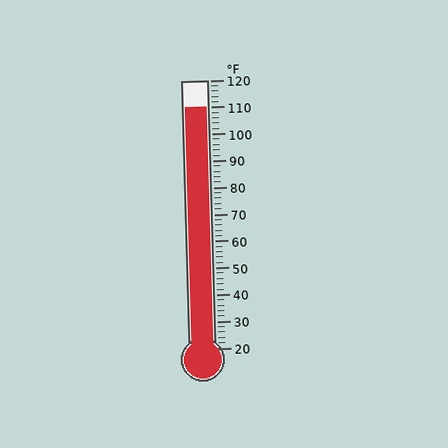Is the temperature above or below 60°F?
The temperature is above 60°F.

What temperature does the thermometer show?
The thermometer shows approximately 110°F.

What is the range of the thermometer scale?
The thermometer scale ranges from 20°F to 120°F.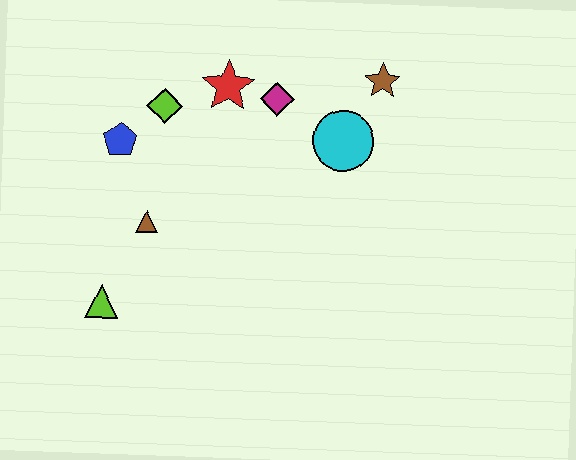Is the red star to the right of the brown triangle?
Yes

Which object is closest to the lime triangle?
The brown triangle is closest to the lime triangle.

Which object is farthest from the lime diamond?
The brown star is farthest from the lime diamond.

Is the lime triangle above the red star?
No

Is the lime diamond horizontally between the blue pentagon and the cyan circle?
Yes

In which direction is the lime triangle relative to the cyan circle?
The lime triangle is to the left of the cyan circle.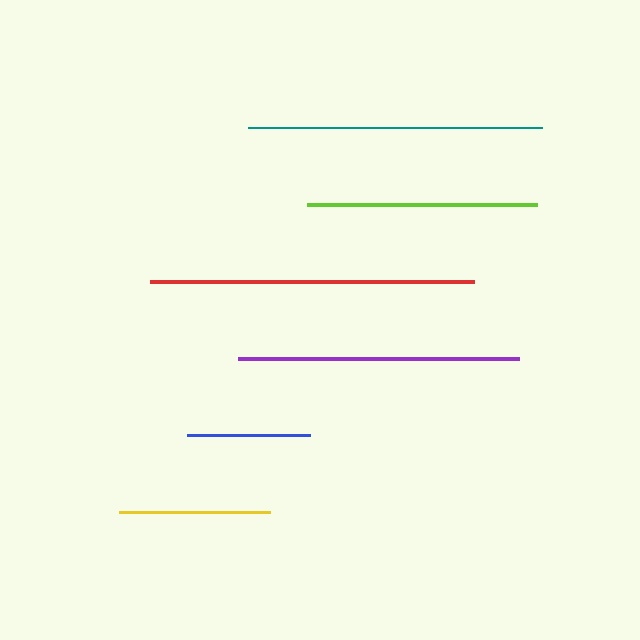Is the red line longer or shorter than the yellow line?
The red line is longer than the yellow line.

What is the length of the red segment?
The red segment is approximately 324 pixels long.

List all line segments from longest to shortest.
From longest to shortest: red, teal, purple, lime, yellow, blue.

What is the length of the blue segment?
The blue segment is approximately 123 pixels long.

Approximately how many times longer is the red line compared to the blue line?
The red line is approximately 2.6 times the length of the blue line.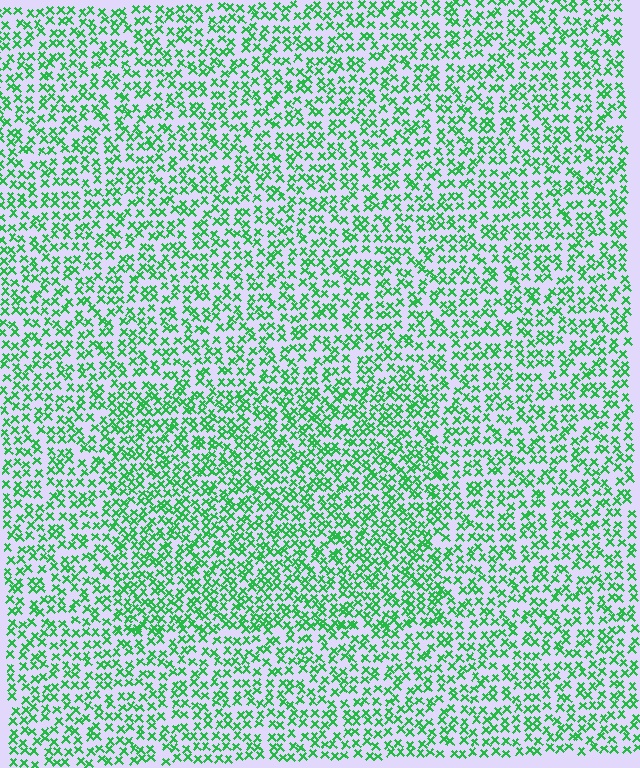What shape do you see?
I see a rectangle.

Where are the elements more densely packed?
The elements are more densely packed inside the rectangle boundary.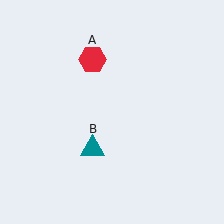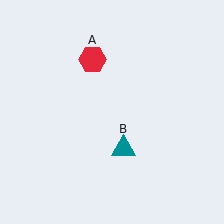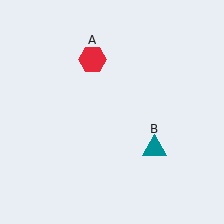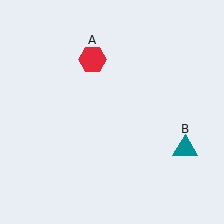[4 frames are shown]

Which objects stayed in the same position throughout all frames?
Red hexagon (object A) remained stationary.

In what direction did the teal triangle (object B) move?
The teal triangle (object B) moved right.